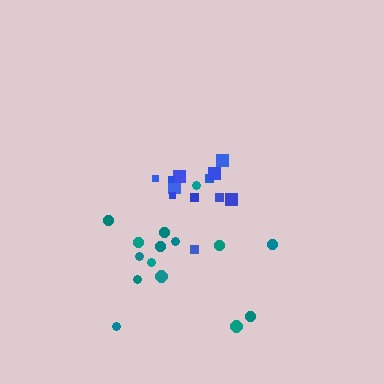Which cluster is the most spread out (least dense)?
Teal.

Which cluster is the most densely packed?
Blue.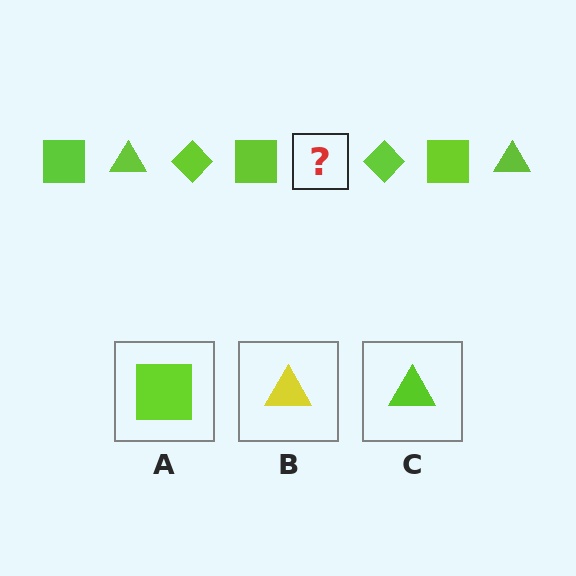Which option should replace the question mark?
Option C.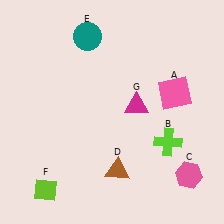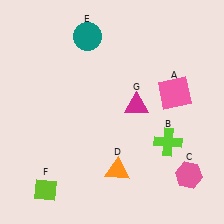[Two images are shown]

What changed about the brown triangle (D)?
In Image 1, D is brown. In Image 2, it changed to orange.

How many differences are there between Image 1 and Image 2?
There is 1 difference between the two images.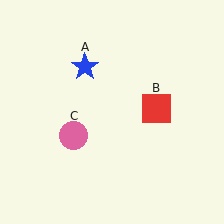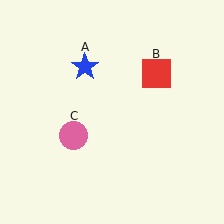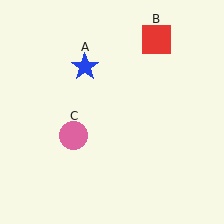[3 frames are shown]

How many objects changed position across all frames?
1 object changed position: red square (object B).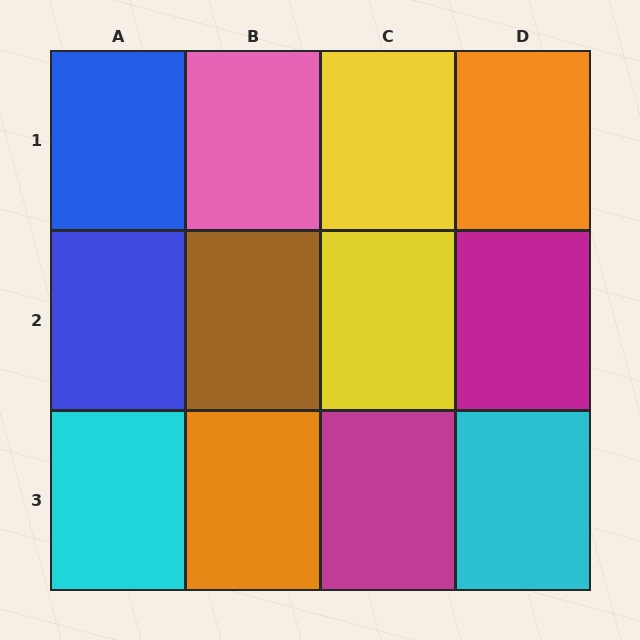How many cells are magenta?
2 cells are magenta.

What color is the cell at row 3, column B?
Orange.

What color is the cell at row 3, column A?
Cyan.